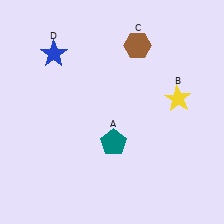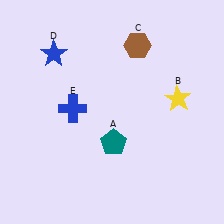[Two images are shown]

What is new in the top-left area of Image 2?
A blue cross (E) was added in the top-left area of Image 2.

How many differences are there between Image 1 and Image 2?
There is 1 difference between the two images.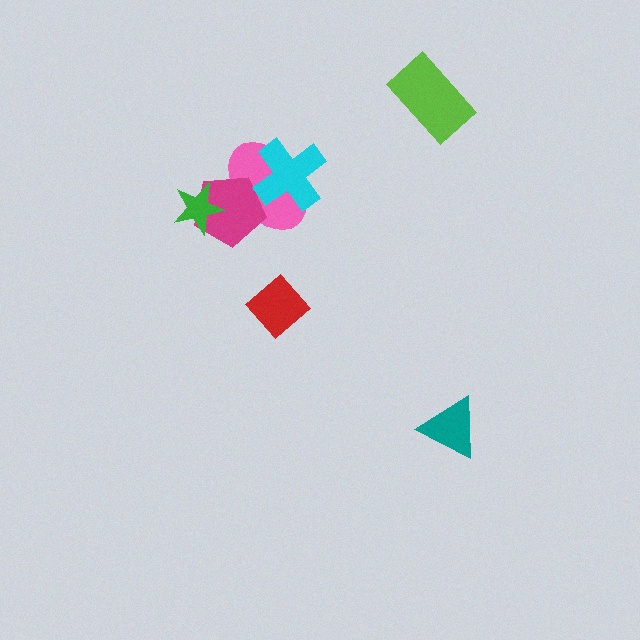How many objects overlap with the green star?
1 object overlaps with the green star.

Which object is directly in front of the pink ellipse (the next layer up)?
The magenta pentagon is directly in front of the pink ellipse.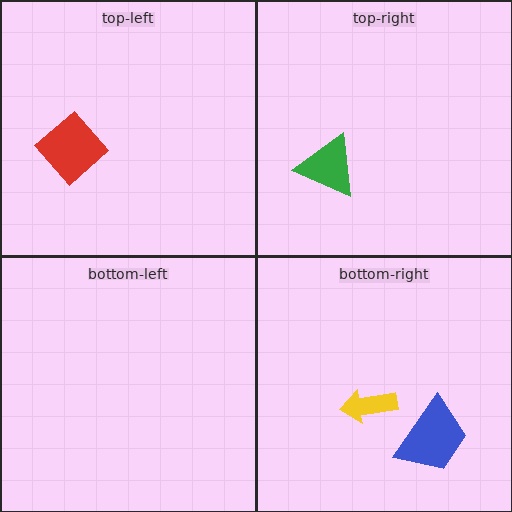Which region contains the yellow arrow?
The bottom-right region.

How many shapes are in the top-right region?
1.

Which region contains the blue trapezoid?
The bottom-right region.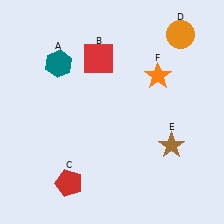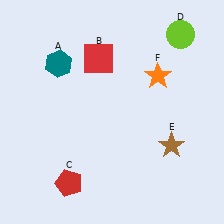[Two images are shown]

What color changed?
The circle (D) changed from orange in Image 1 to lime in Image 2.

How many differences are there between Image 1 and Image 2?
There is 1 difference between the two images.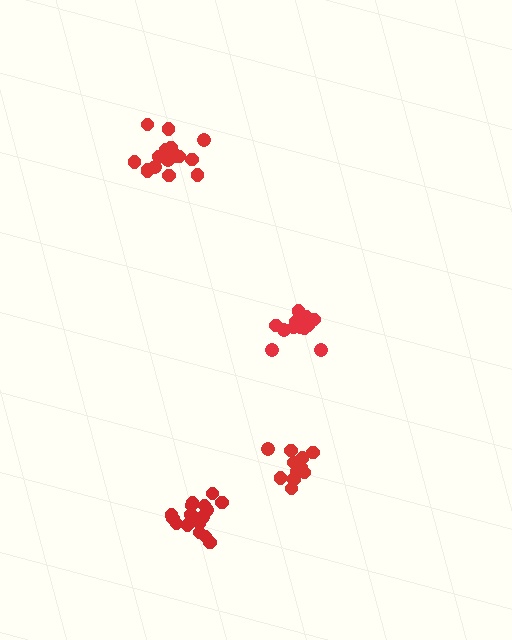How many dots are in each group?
Group 1: 18 dots, Group 2: 16 dots, Group 3: 14 dots, Group 4: 15 dots (63 total).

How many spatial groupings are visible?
There are 4 spatial groupings.